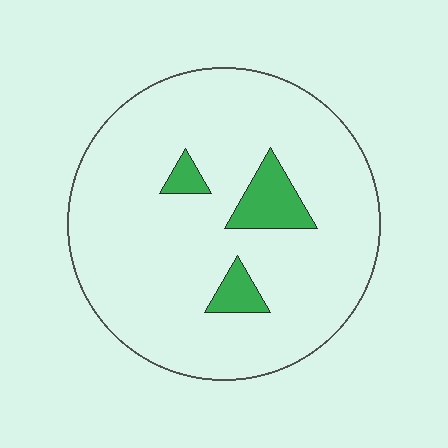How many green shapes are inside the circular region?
3.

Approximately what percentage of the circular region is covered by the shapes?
Approximately 10%.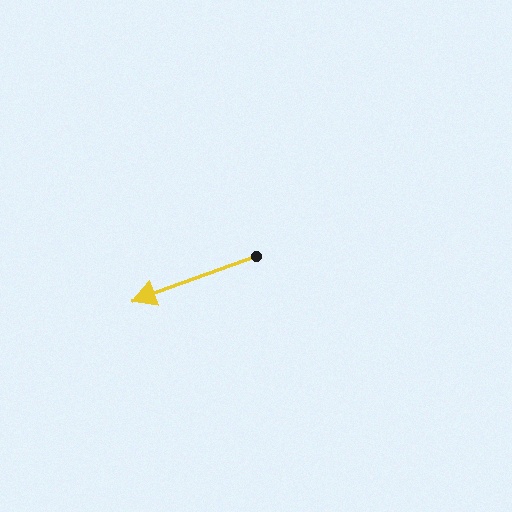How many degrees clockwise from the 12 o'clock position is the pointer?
Approximately 250 degrees.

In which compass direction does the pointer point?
West.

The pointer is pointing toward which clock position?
Roughly 8 o'clock.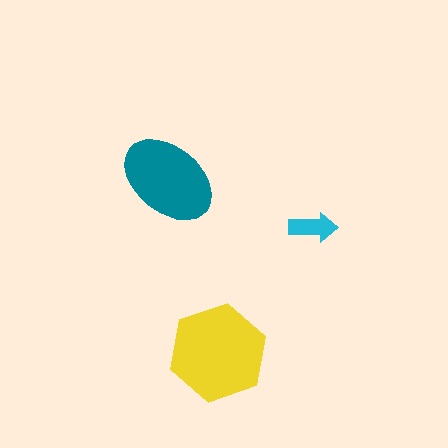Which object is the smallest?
The cyan arrow.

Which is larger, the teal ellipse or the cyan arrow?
The teal ellipse.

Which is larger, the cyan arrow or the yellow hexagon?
The yellow hexagon.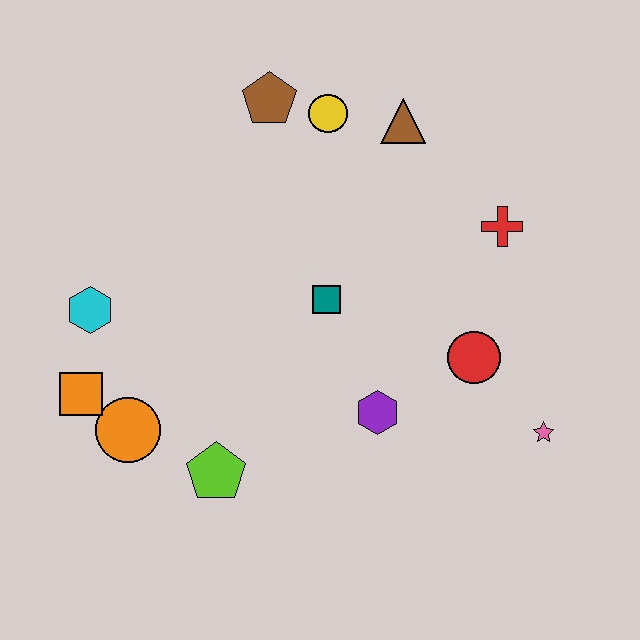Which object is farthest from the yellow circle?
The pink star is farthest from the yellow circle.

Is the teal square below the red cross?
Yes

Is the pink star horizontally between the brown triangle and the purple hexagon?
No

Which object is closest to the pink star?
The red circle is closest to the pink star.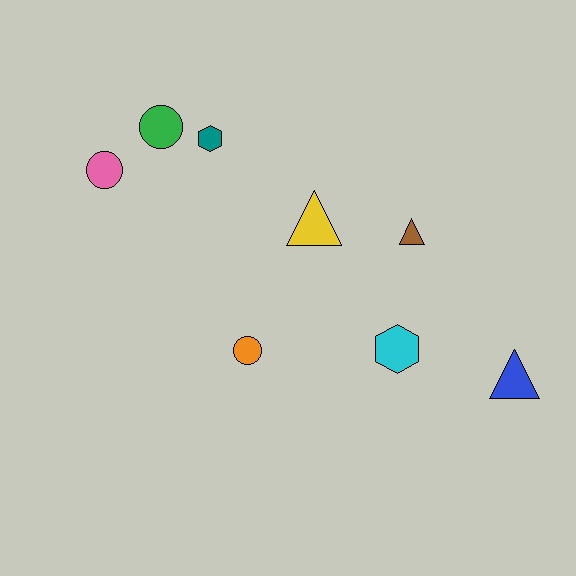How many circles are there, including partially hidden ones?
There are 3 circles.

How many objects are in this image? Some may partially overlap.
There are 8 objects.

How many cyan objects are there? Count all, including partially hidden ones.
There is 1 cyan object.